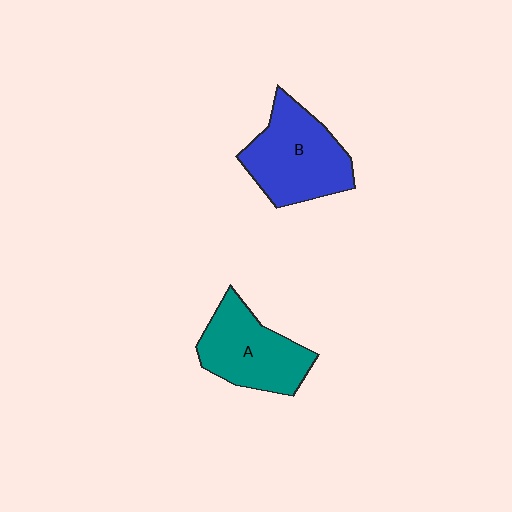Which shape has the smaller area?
Shape A (teal).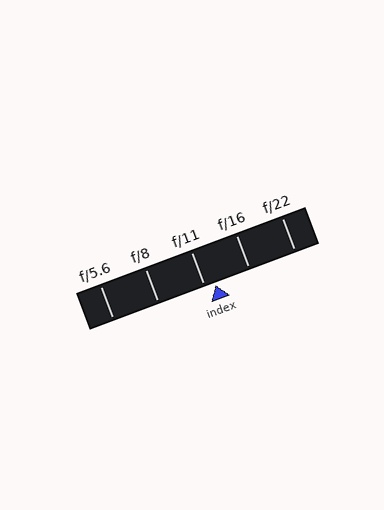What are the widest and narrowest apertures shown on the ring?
The widest aperture shown is f/5.6 and the narrowest is f/22.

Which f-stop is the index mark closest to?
The index mark is closest to f/11.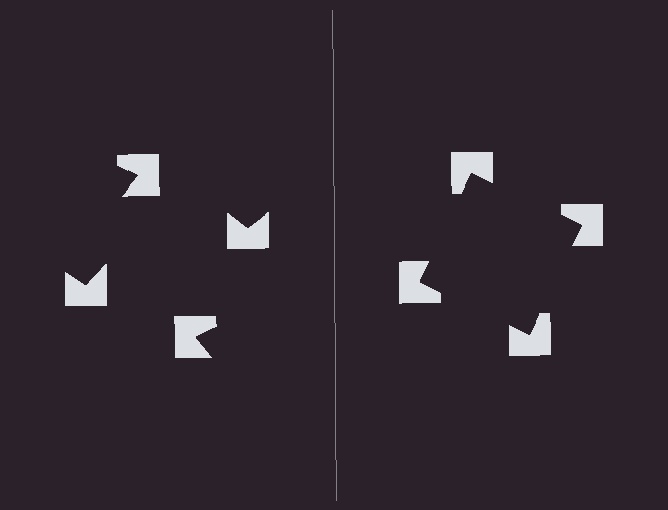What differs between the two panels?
The notched squares are positioned identically on both sides; only the wedge orientations differ. On the right they align to a square; on the left they are misaligned.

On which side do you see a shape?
An illusory square appears on the right side. On the left side the wedge cuts are rotated, so no coherent shape forms.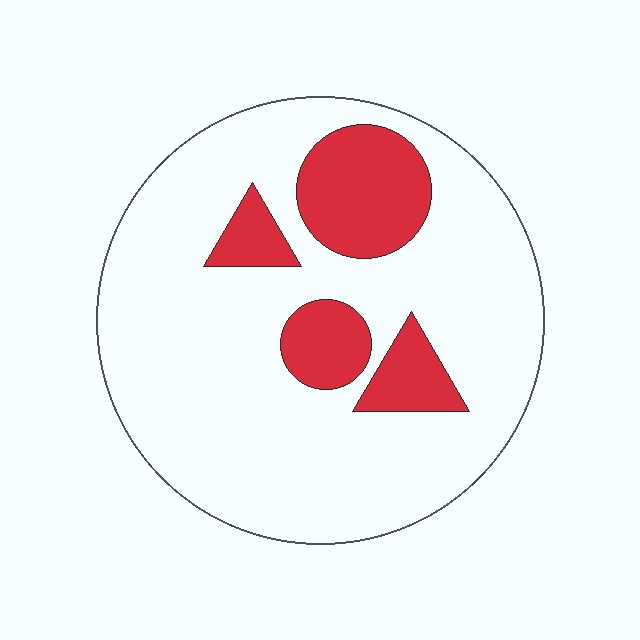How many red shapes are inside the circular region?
4.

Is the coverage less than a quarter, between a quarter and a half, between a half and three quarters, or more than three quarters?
Less than a quarter.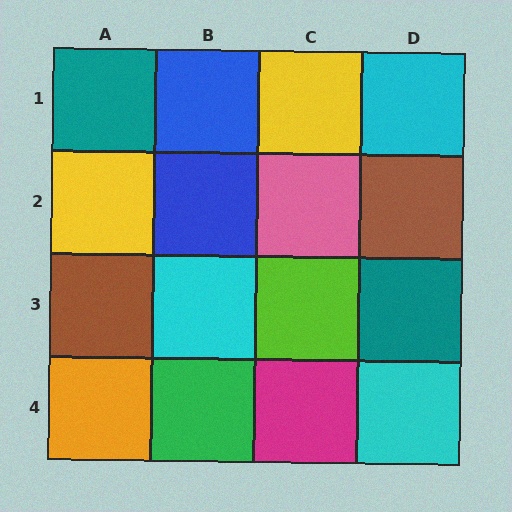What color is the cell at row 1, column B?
Blue.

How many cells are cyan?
3 cells are cyan.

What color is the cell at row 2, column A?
Yellow.